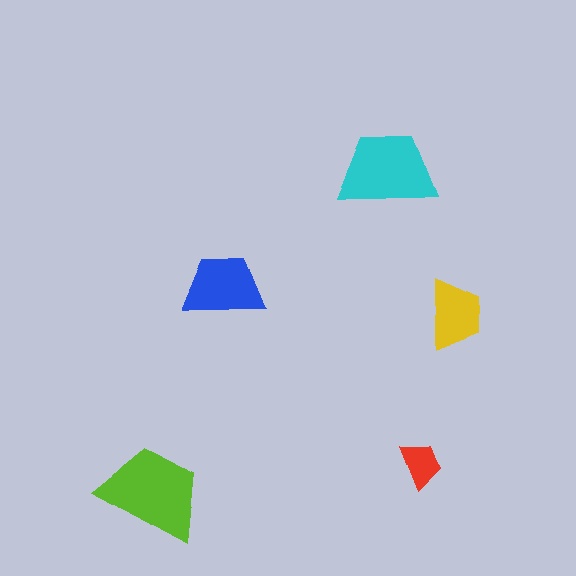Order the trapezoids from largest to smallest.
the lime one, the cyan one, the blue one, the yellow one, the red one.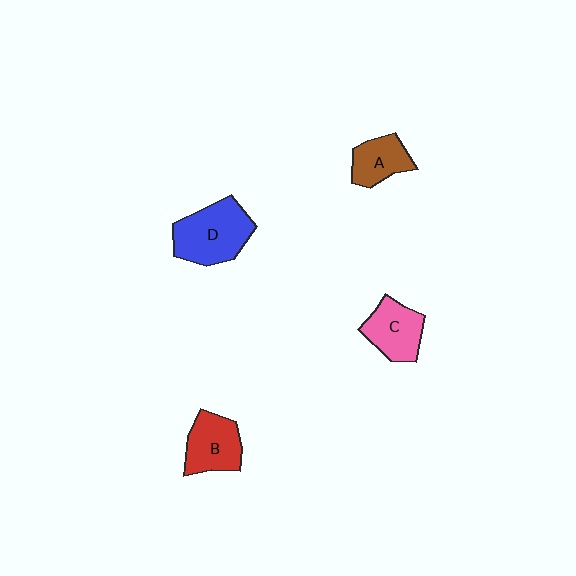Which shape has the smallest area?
Shape A (brown).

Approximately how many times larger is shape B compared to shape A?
Approximately 1.3 times.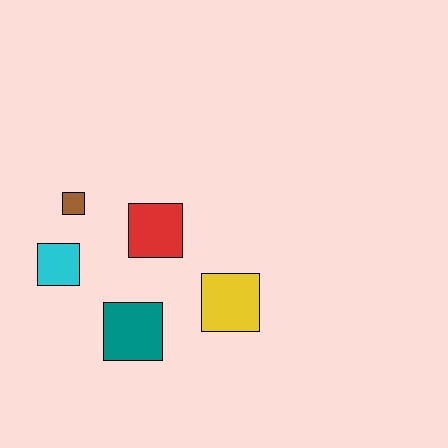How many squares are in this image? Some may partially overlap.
There are 5 squares.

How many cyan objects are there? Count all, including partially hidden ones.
There is 1 cyan object.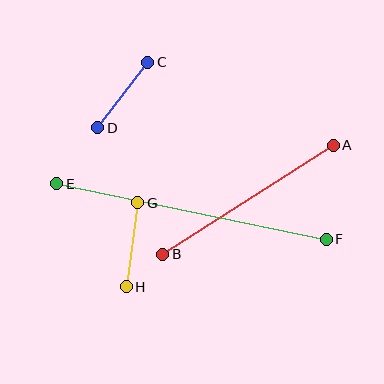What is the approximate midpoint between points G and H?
The midpoint is at approximately (132, 245) pixels.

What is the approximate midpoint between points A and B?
The midpoint is at approximately (248, 200) pixels.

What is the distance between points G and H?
The distance is approximately 85 pixels.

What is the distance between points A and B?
The distance is approximately 202 pixels.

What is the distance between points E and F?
The distance is approximately 275 pixels.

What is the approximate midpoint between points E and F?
The midpoint is at approximately (191, 211) pixels.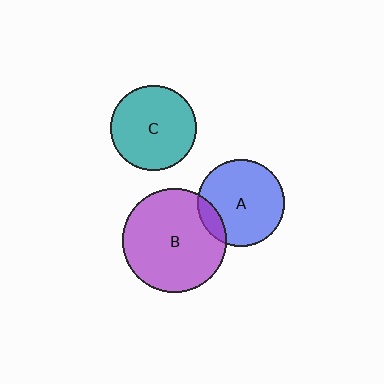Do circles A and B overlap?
Yes.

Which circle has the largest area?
Circle B (purple).